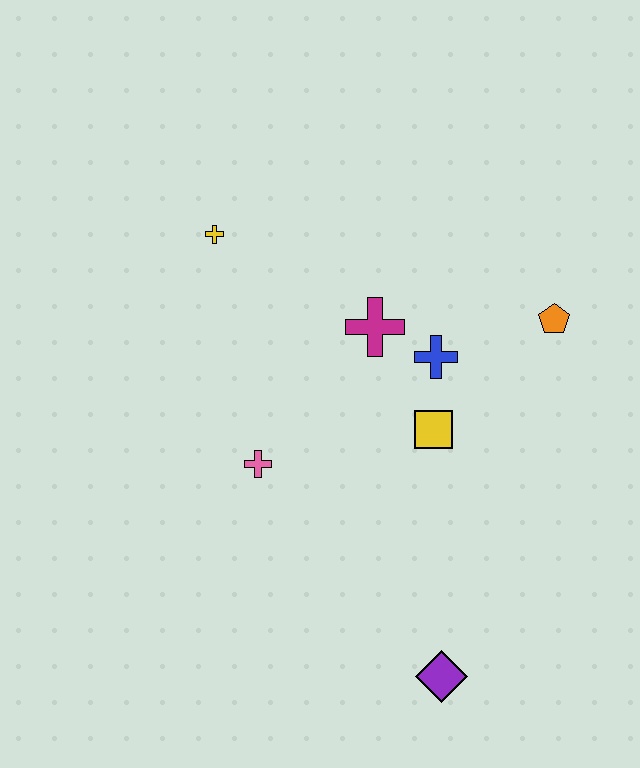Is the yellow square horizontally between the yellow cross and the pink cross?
No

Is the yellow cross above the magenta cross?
Yes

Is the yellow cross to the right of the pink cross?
No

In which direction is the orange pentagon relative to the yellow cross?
The orange pentagon is to the right of the yellow cross.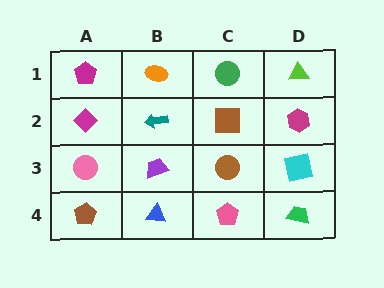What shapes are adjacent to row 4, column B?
A purple trapezoid (row 3, column B), a brown pentagon (row 4, column A), a pink pentagon (row 4, column C).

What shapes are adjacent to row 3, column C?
A brown square (row 2, column C), a pink pentagon (row 4, column C), a purple trapezoid (row 3, column B), a cyan square (row 3, column D).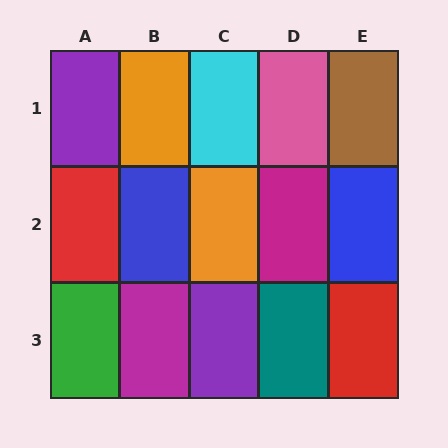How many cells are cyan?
1 cell is cyan.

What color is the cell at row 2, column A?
Red.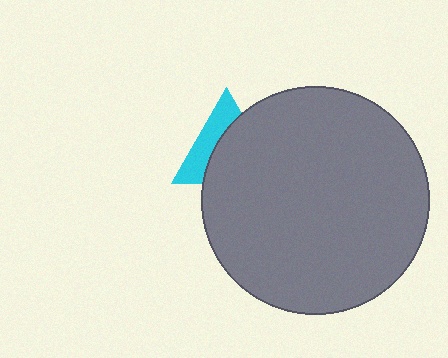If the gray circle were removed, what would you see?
You would see the complete cyan triangle.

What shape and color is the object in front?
The object in front is a gray circle.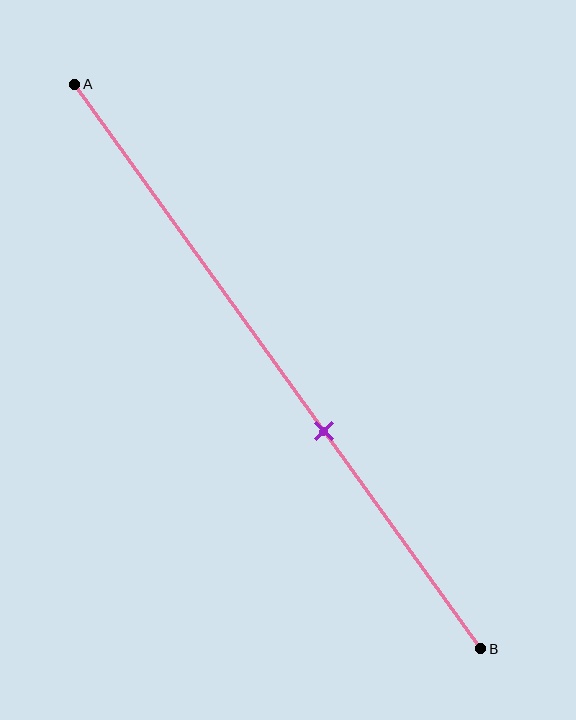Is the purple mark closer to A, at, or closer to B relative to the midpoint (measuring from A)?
The purple mark is closer to point B than the midpoint of segment AB.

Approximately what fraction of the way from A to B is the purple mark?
The purple mark is approximately 60% of the way from A to B.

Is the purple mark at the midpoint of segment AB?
No, the mark is at about 60% from A, not at the 50% midpoint.